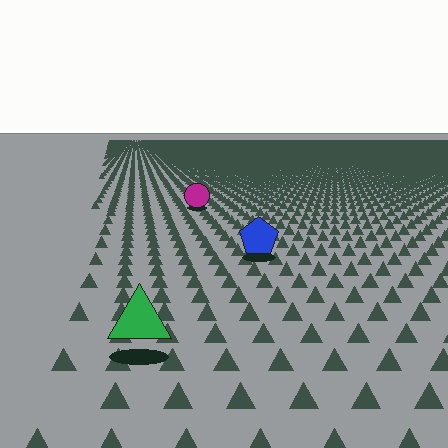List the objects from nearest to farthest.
From nearest to farthest: the green triangle, the blue pentagon, the magenta circle.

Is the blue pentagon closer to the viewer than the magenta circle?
Yes. The blue pentagon is closer — you can tell from the texture gradient: the ground texture is coarser near it.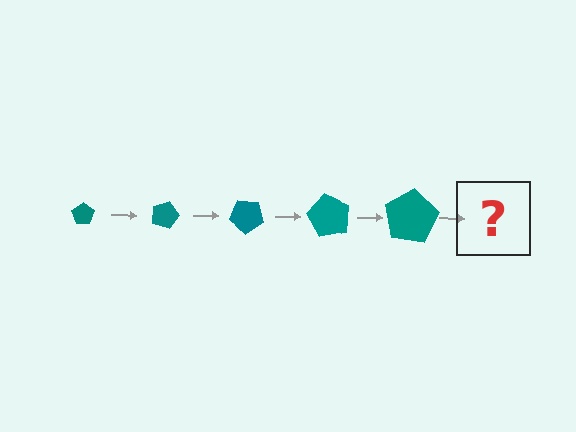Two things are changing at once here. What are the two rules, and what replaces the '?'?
The two rules are that the pentagon grows larger each step and it rotates 20 degrees each step. The '?' should be a pentagon, larger than the previous one and rotated 100 degrees from the start.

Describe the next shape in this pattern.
It should be a pentagon, larger than the previous one and rotated 100 degrees from the start.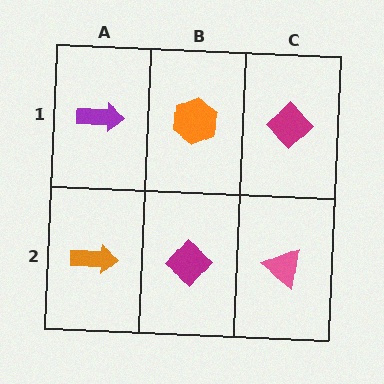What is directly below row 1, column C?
A pink triangle.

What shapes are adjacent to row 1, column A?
An orange arrow (row 2, column A), an orange hexagon (row 1, column B).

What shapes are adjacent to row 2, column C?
A magenta diamond (row 1, column C), a magenta diamond (row 2, column B).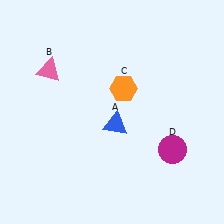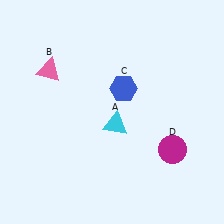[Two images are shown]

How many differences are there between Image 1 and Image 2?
There are 2 differences between the two images.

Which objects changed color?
A changed from blue to cyan. C changed from orange to blue.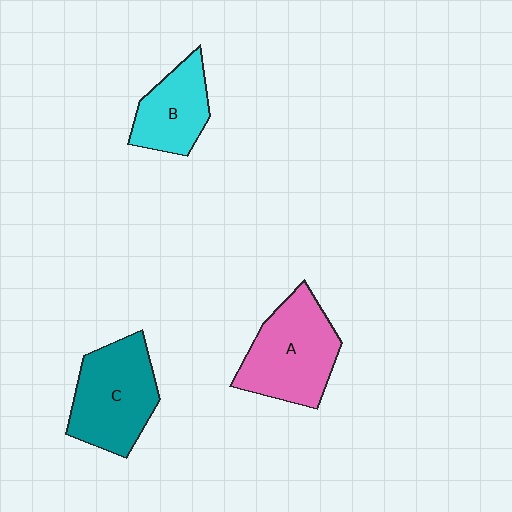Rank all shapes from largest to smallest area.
From largest to smallest: A (pink), C (teal), B (cyan).